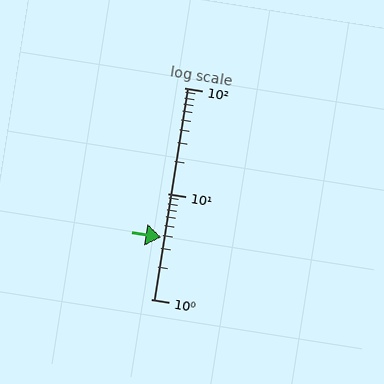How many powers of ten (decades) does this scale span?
The scale spans 2 decades, from 1 to 100.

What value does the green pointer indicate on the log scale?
The pointer indicates approximately 3.8.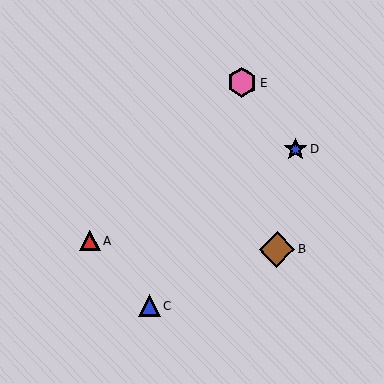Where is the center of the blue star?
The center of the blue star is at (296, 149).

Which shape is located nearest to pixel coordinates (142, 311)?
The blue triangle (labeled C) at (149, 305) is nearest to that location.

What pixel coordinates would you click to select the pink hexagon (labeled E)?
Click at (242, 83) to select the pink hexagon E.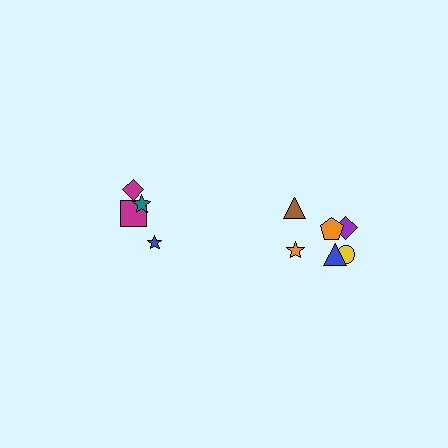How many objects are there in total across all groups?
There are 10 objects.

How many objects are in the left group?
There are 4 objects.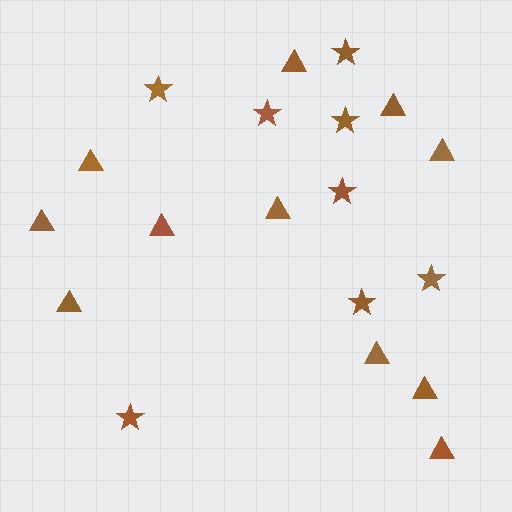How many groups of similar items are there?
There are 2 groups: one group of triangles (11) and one group of stars (8).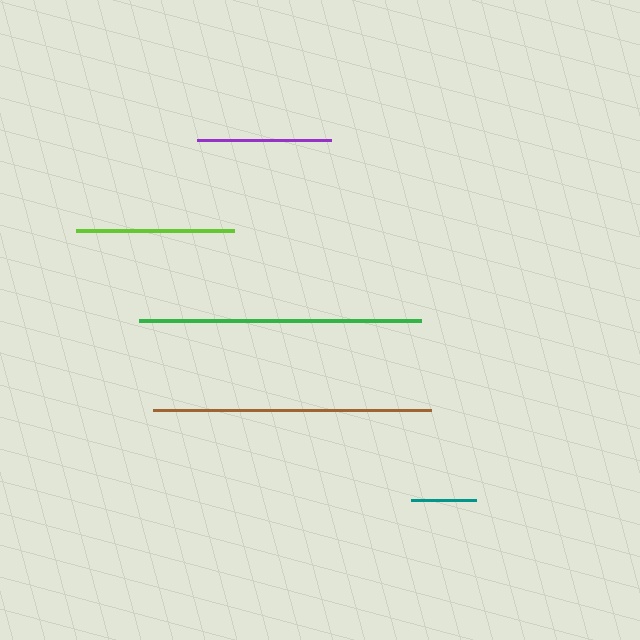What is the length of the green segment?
The green segment is approximately 282 pixels long.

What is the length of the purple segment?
The purple segment is approximately 133 pixels long.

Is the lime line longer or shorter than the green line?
The green line is longer than the lime line.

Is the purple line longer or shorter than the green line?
The green line is longer than the purple line.